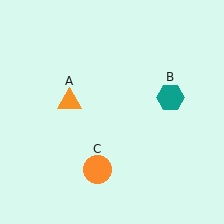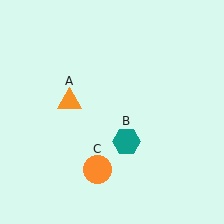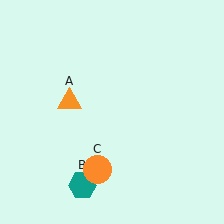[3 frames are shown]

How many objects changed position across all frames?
1 object changed position: teal hexagon (object B).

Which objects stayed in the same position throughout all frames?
Orange triangle (object A) and orange circle (object C) remained stationary.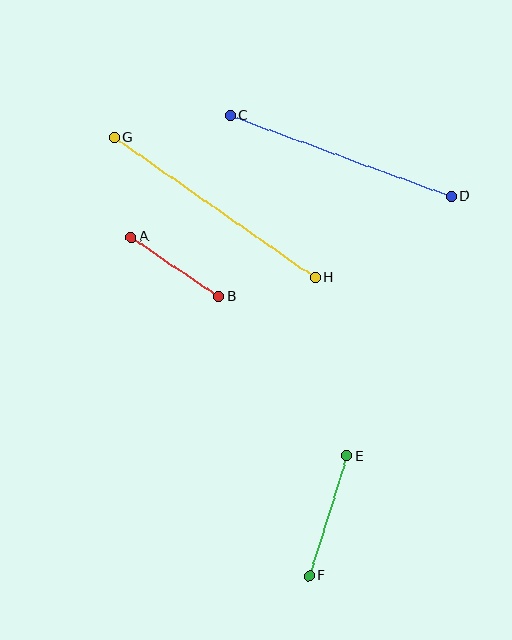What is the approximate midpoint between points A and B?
The midpoint is at approximately (175, 267) pixels.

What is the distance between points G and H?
The distance is approximately 244 pixels.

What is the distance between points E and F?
The distance is approximately 126 pixels.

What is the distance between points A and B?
The distance is approximately 106 pixels.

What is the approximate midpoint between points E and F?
The midpoint is at approximately (328, 516) pixels.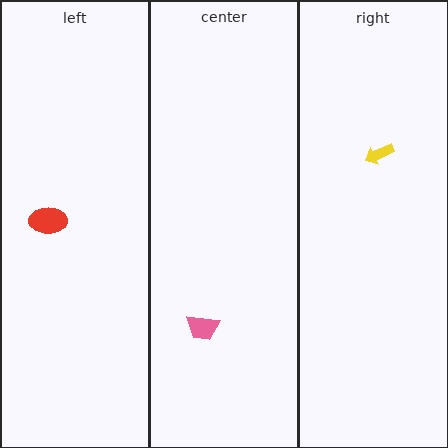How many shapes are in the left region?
1.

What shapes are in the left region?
The red ellipse.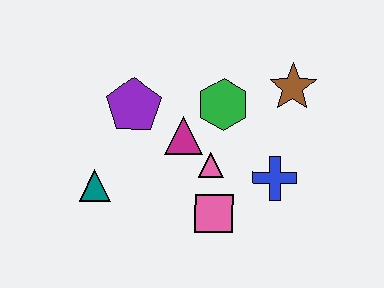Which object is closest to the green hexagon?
The magenta triangle is closest to the green hexagon.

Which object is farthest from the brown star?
The teal triangle is farthest from the brown star.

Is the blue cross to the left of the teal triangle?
No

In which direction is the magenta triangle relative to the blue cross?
The magenta triangle is to the left of the blue cross.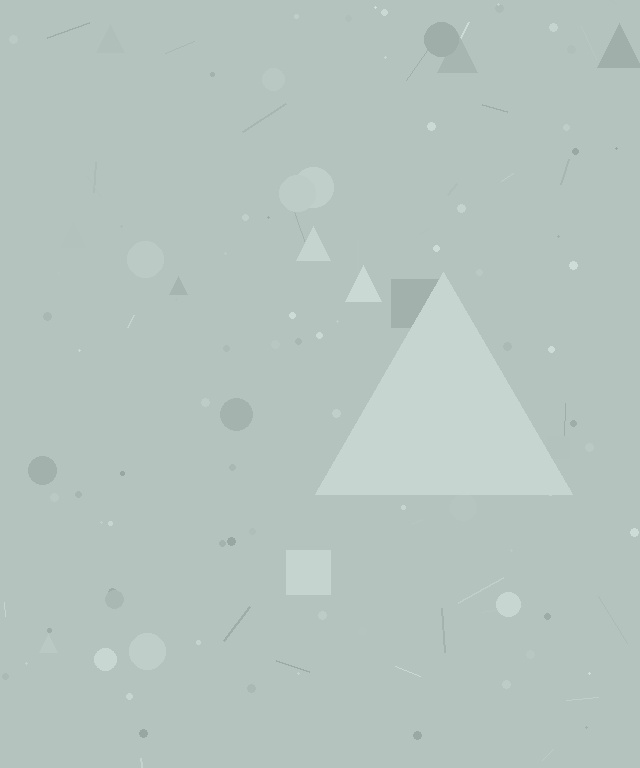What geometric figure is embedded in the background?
A triangle is embedded in the background.